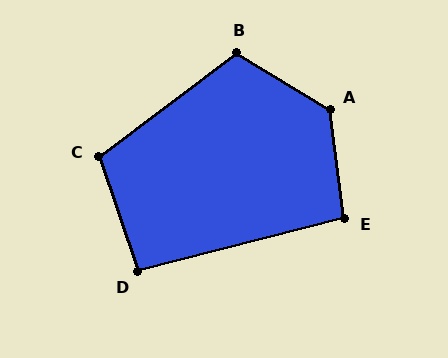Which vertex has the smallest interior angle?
D, at approximately 94 degrees.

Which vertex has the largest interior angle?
A, at approximately 129 degrees.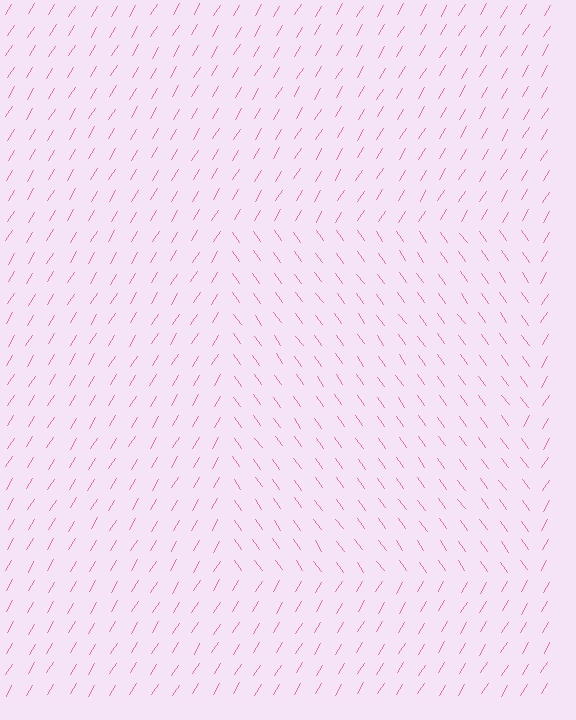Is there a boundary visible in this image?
Yes, there is a texture boundary formed by a change in line orientation.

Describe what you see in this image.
The image is filled with small pink line segments. A rectangle region in the image has lines oriented differently from the surrounding lines, creating a visible texture boundary.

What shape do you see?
I see a rectangle.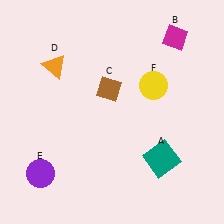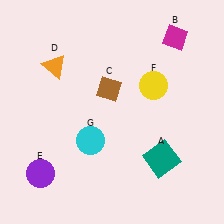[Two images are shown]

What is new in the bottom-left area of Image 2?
A cyan circle (G) was added in the bottom-left area of Image 2.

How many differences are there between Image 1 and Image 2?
There is 1 difference between the two images.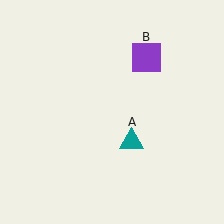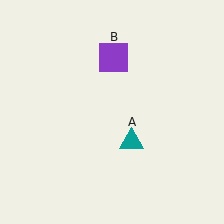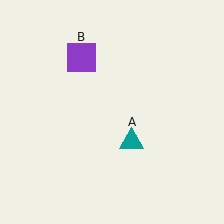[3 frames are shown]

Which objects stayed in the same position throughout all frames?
Teal triangle (object A) remained stationary.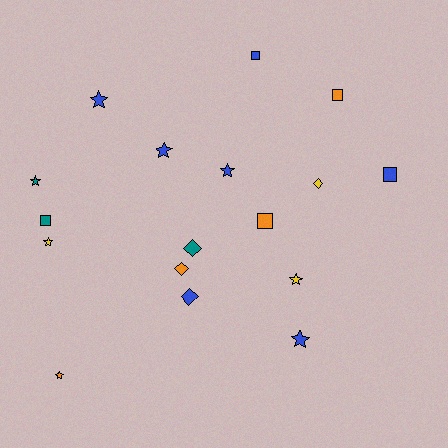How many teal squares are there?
There is 1 teal square.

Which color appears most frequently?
Blue, with 7 objects.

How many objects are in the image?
There are 17 objects.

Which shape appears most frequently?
Star, with 8 objects.